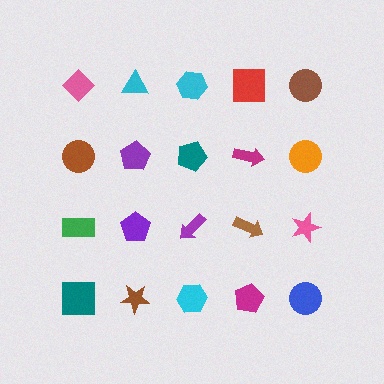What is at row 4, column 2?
A brown star.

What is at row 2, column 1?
A brown circle.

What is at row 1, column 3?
A cyan hexagon.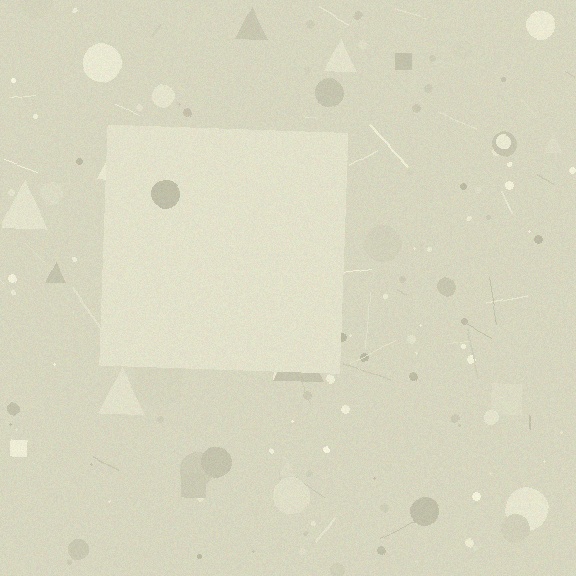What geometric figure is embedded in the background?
A square is embedded in the background.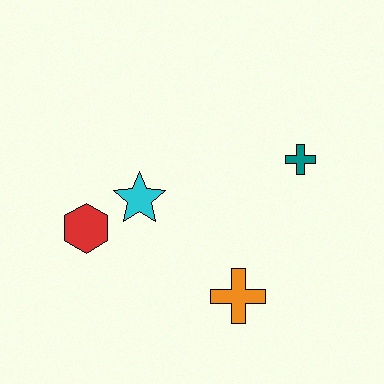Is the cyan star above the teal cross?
No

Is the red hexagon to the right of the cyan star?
No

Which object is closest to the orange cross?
The cyan star is closest to the orange cross.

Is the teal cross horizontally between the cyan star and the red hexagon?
No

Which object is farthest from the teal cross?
The red hexagon is farthest from the teal cross.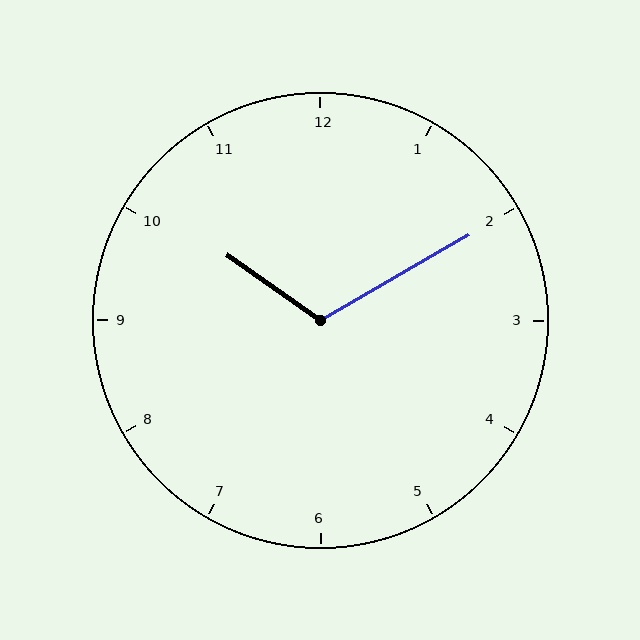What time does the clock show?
10:10.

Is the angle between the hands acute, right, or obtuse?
It is obtuse.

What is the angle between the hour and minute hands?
Approximately 115 degrees.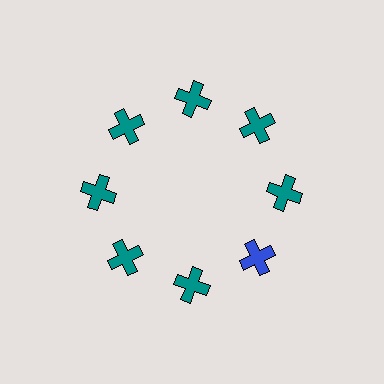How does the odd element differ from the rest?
It has a different color: blue instead of teal.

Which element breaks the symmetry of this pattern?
The blue cross at roughly the 4 o'clock position breaks the symmetry. All other shapes are teal crosses.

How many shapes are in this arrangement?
There are 8 shapes arranged in a ring pattern.